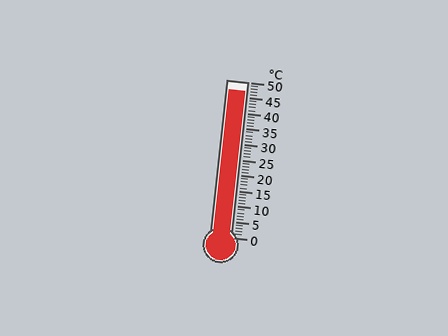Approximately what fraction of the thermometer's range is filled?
The thermometer is filled to approximately 95% of its range.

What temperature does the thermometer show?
The thermometer shows approximately 47°C.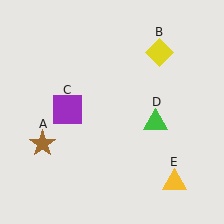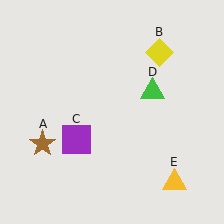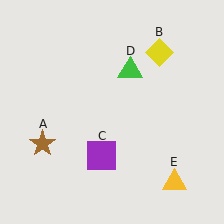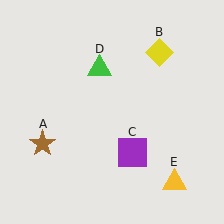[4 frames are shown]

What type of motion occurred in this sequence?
The purple square (object C), green triangle (object D) rotated counterclockwise around the center of the scene.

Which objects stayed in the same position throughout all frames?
Brown star (object A) and yellow diamond (object B) and yellow triangle (object E) remained stationary.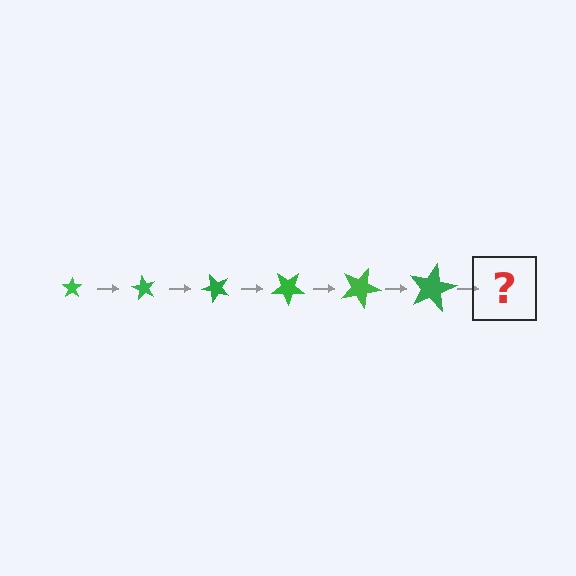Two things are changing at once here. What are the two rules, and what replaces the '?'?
The two rules are that the star grows larger each step and it rotates 60 degrees each step. The '?' should be a star, larger than the previous one and rotated 360 degrees from the start.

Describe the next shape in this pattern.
It should be a star, larger than the previous one and rotated 360 degrees from the start.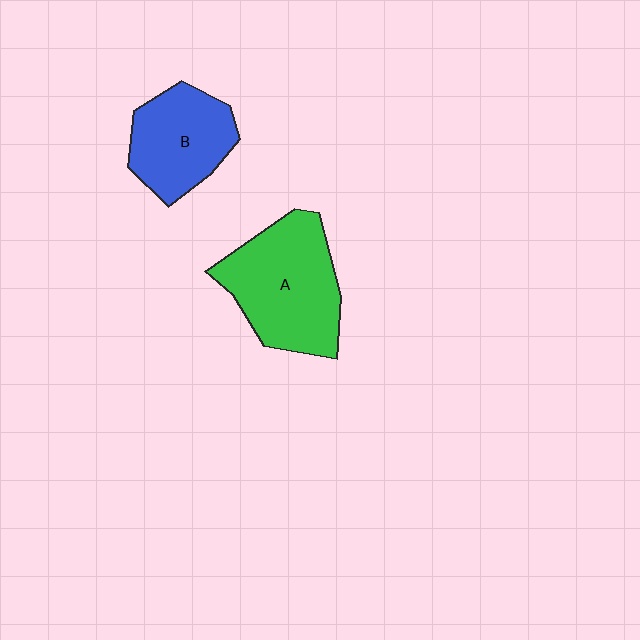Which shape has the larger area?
Shape A (green).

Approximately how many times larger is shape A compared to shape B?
Approximately 1.4 times.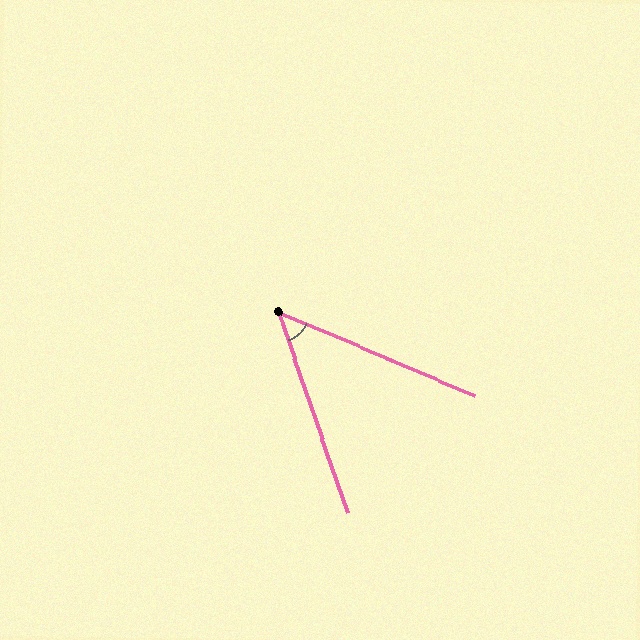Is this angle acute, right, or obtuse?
It is acute.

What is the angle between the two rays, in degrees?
Approximately 48 degrees.